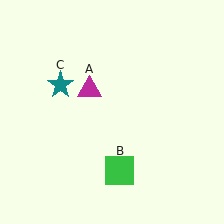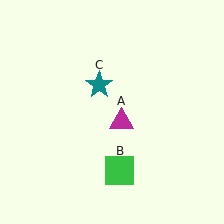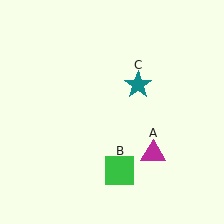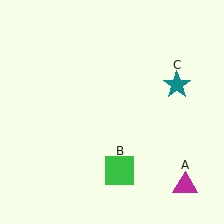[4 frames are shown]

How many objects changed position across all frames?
2 objects changed position: magenta triangle (object A), teal star (object C).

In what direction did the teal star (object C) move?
The teal star (object C) moved right.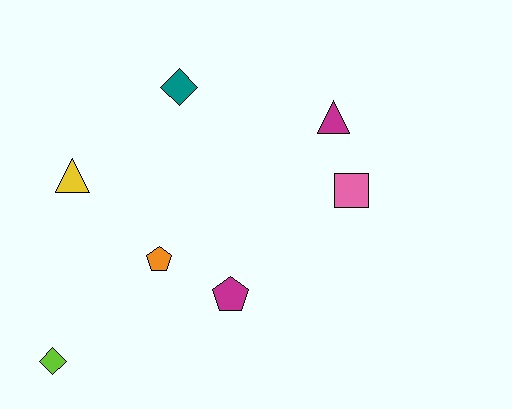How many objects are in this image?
There are 7 objects.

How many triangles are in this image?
There are 2 triangles.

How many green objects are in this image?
There are no green objects.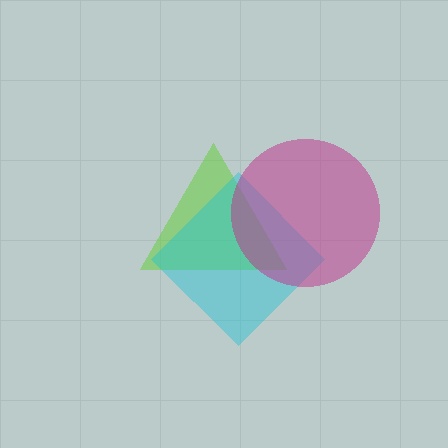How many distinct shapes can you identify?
There are 3 distinct shapes: a lime triangle, a cyan diamond, a magenta circle.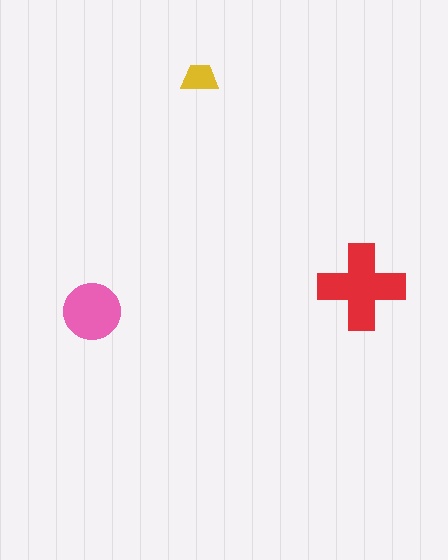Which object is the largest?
The red cross.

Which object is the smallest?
The yellow trapezoid.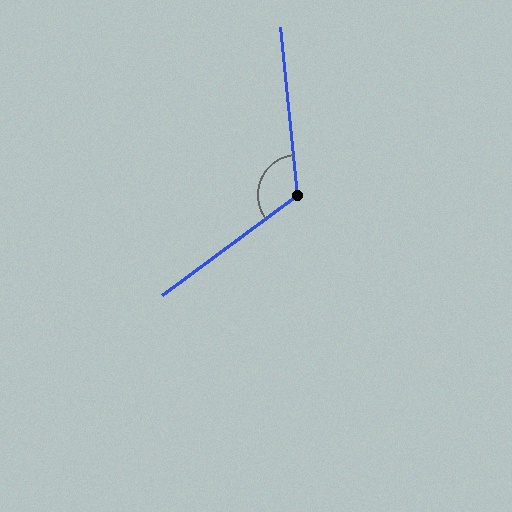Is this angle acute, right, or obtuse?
It is obtuse.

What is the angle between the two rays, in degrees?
Approximately 121 degrees.